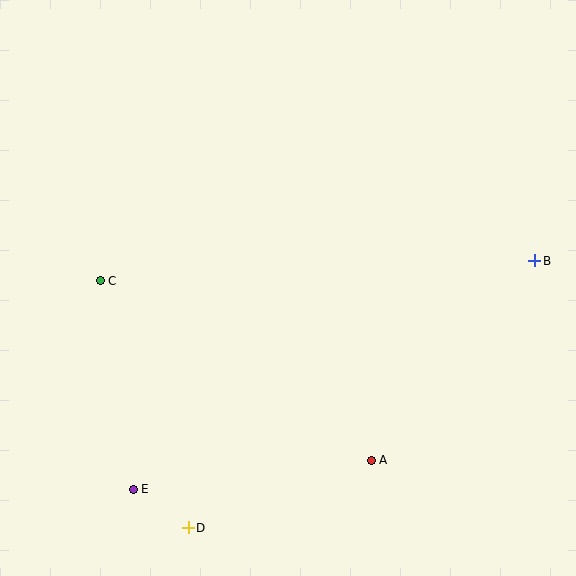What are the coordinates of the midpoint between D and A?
The midpoint between D and A is at (280, 494).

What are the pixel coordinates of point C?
Point C is at (100, 281).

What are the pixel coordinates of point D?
Point D is at (188, 528).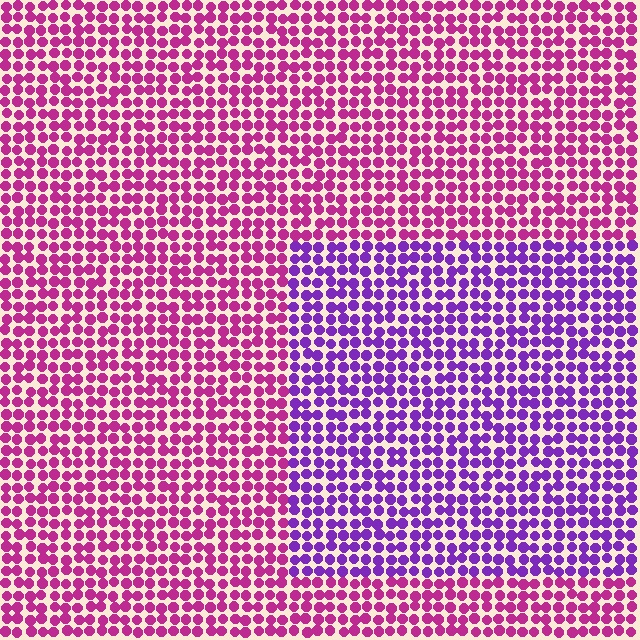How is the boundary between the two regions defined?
The boundary is defined purely by a slight shift in hue (about 43 degrees). Spacing, size, and orientation are identical on both sides.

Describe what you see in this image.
The image is filled with small magenta elements in a uniform arrangement. A rectangle-shaped region is visible where the elements are tinted to a slightly different hue, forming a subtle color boundary.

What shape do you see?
I see a rectangle.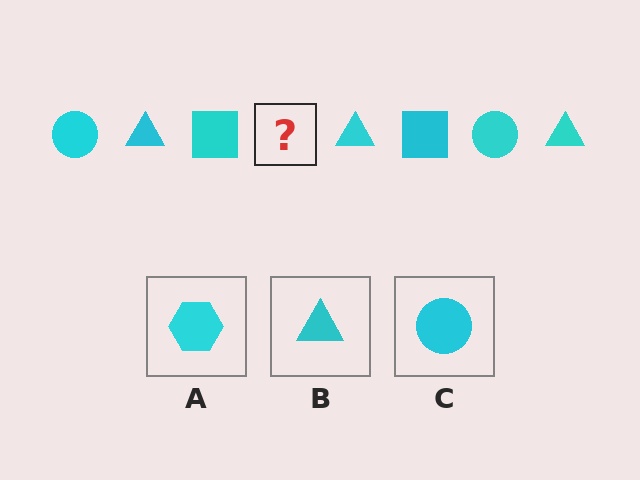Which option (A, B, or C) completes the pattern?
C.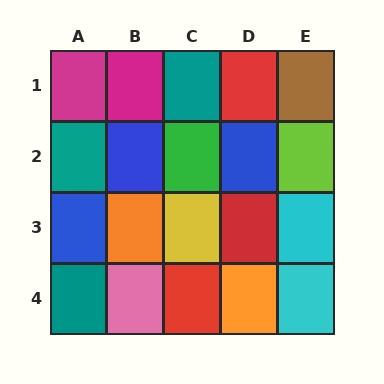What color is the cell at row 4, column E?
Cyan.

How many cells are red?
3 cells are red.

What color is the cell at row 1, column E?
Brown.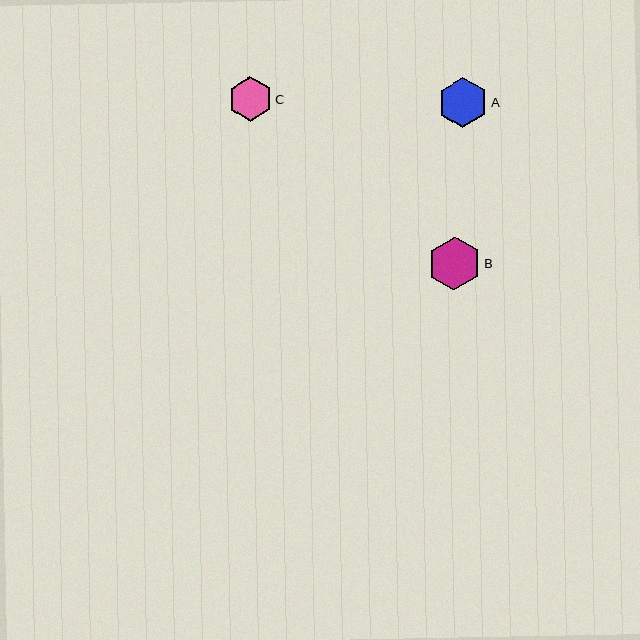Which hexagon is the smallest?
Hexagon C is the smallest with a size of approximately 44 pixels.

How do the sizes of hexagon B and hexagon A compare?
Hexagon B and hexagon A are approximately the same size.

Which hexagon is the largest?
Hexagon B is the largest with a size of approximately 53 pixels.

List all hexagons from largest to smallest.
From largest to smallest: B, A, C.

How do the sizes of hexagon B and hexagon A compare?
Hexagon B and hexagon A are approximately the same size.